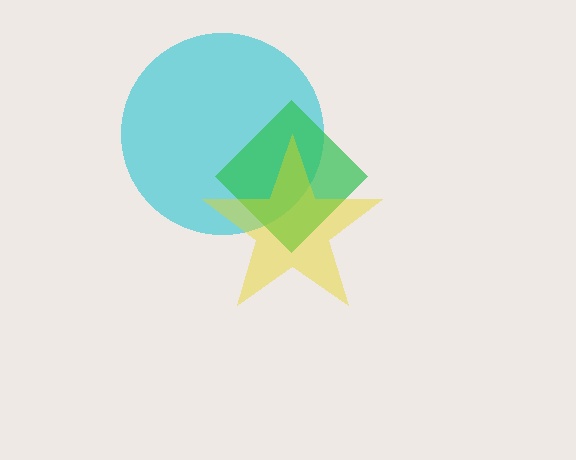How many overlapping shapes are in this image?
There are 3 overlapping shapes in the image.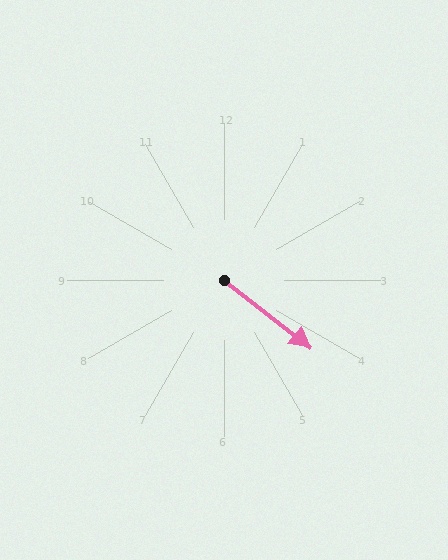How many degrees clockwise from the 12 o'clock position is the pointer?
Approximately 128 degrees.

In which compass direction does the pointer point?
Southeast.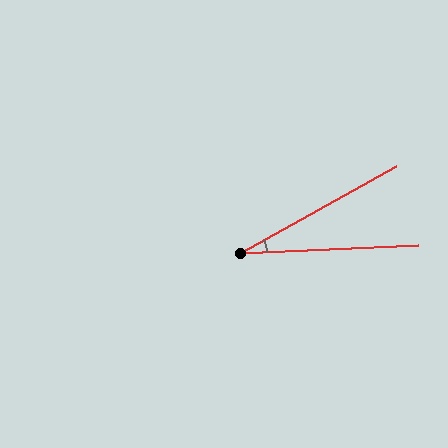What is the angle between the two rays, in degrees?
Approximately 27 degrees.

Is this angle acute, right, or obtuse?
It is acute.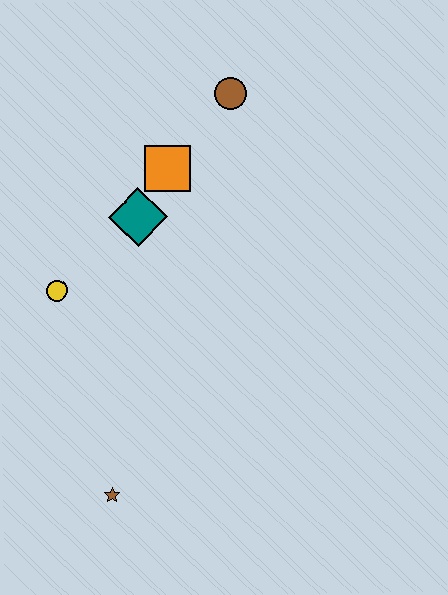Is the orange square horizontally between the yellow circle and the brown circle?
Yes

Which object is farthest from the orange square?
The brown star is farthest from the orange square.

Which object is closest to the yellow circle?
The teal diamond is closest to the yellow circle.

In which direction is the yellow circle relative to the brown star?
The yellow circle is above the brown star.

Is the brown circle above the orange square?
Yes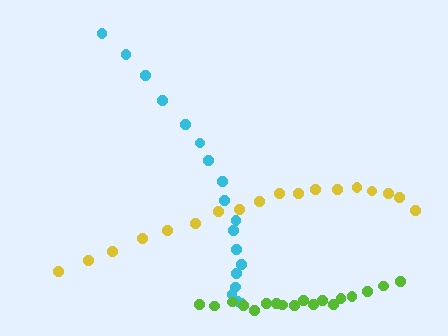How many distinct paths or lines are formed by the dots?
There are 3 distinct paths.